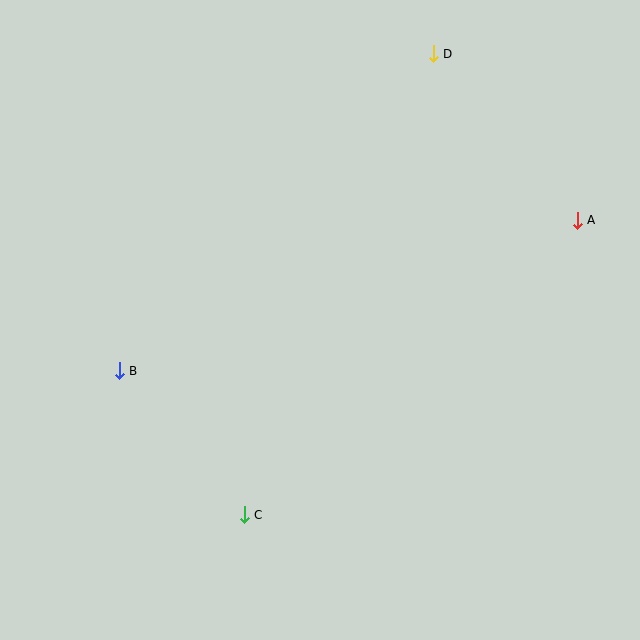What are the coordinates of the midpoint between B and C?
The midpoint between B and C is at (182, 443).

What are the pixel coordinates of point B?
Point B is at (119, 371).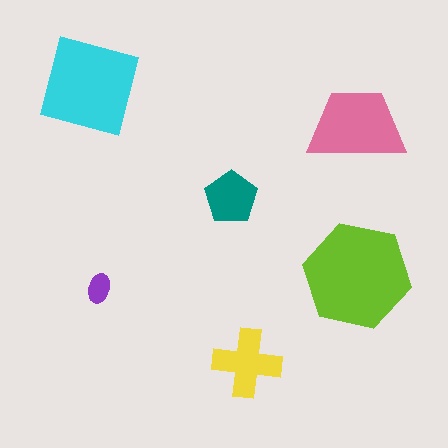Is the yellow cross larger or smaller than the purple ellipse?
Larger.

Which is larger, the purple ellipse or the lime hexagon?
The lime hexagon.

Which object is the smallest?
The purple ellipse.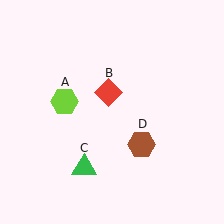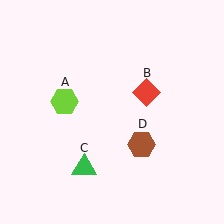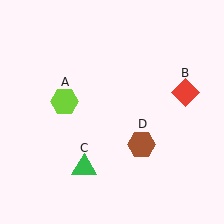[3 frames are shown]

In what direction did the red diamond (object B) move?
The red diamond (object B) moved right.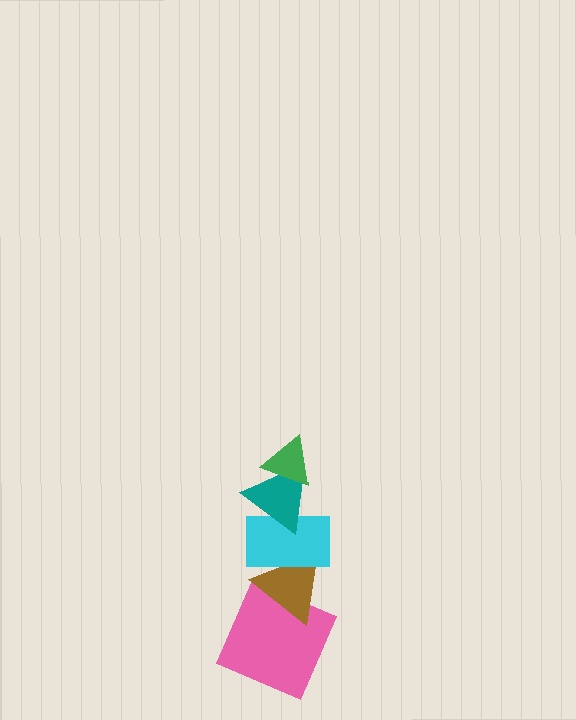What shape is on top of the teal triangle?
The green triangle is on top of the teal triangle.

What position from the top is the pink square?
The pink square is 5th from the top.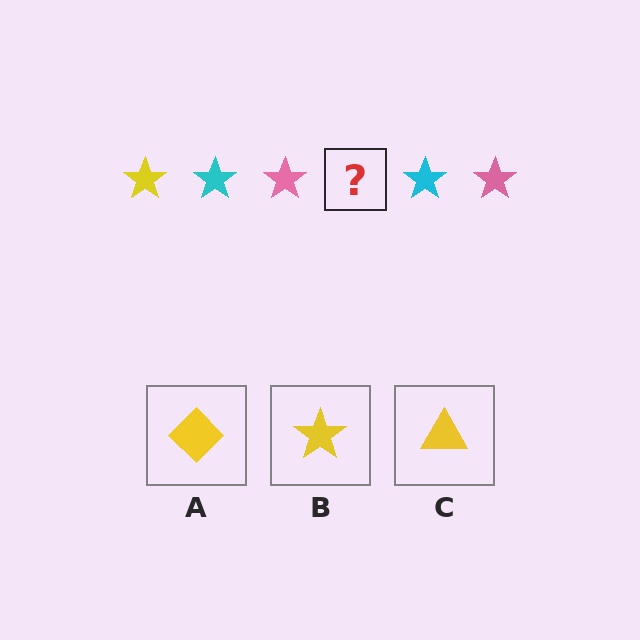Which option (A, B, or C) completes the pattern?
B.